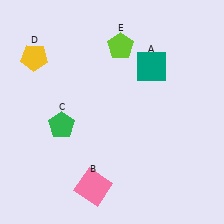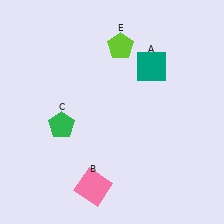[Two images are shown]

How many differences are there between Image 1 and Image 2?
There is 1 difference between the two images.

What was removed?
The yellow pentagon (D) was removed in Image 2.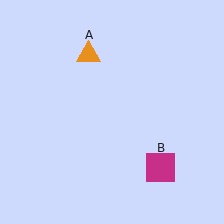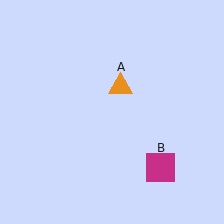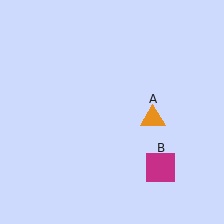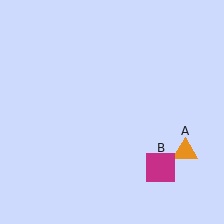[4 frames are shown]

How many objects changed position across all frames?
1 object changed position: orange triangle (object A).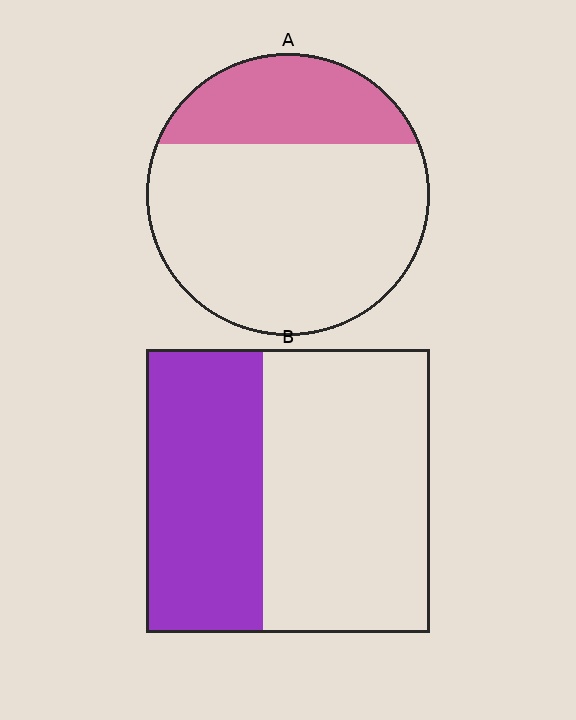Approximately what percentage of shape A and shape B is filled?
A is approximately 30% and B is approximately 40%.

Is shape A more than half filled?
No.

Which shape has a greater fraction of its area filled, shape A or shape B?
Shape B.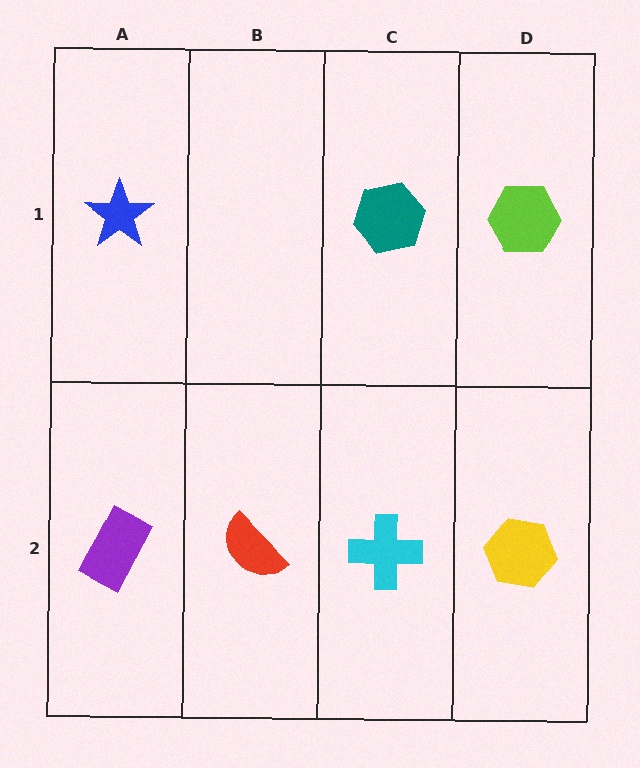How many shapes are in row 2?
4 shapes.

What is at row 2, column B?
A red semicircle.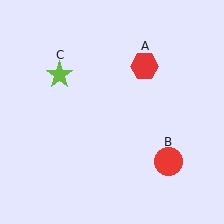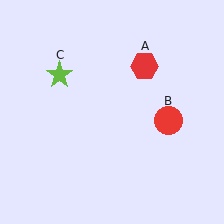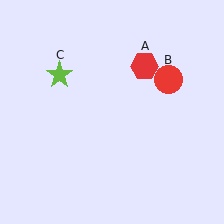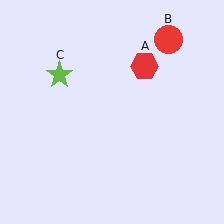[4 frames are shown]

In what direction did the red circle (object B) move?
The red circle (object B) moved up.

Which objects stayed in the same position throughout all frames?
Red hexagon (object A) and lime star (object C) remained stationary.